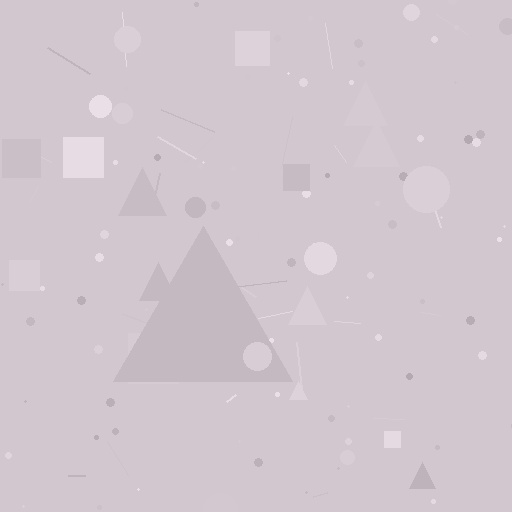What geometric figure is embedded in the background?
A triangle is embedded in the background.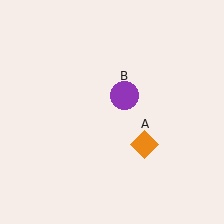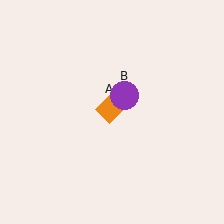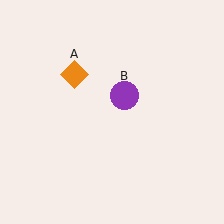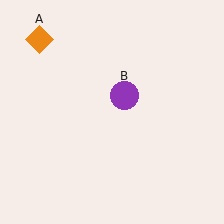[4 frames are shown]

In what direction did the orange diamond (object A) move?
The orange diamond (object A) moved up and to the left.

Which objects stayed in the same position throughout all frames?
Purple circle (object B) remained stationary.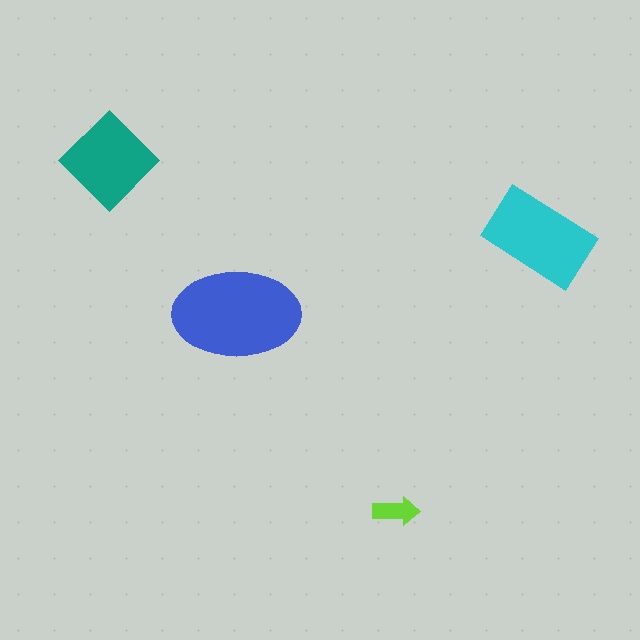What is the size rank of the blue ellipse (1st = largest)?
1st.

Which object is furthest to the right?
The cyan rectangle is rightmost.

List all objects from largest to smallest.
The blue ellipse, the cyan rectangle, the teal diamond, the lime arrow.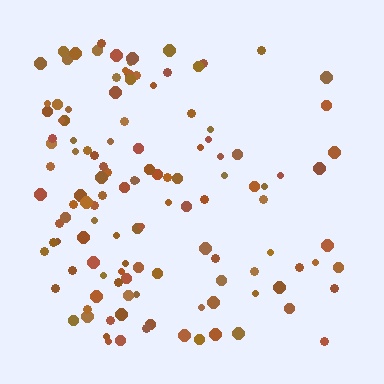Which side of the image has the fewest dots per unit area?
The right.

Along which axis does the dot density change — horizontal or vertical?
Horizontal.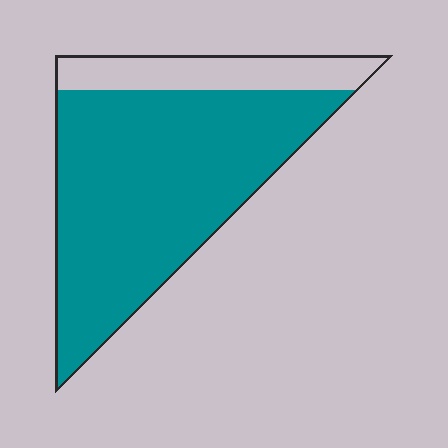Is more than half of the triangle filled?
Yes.